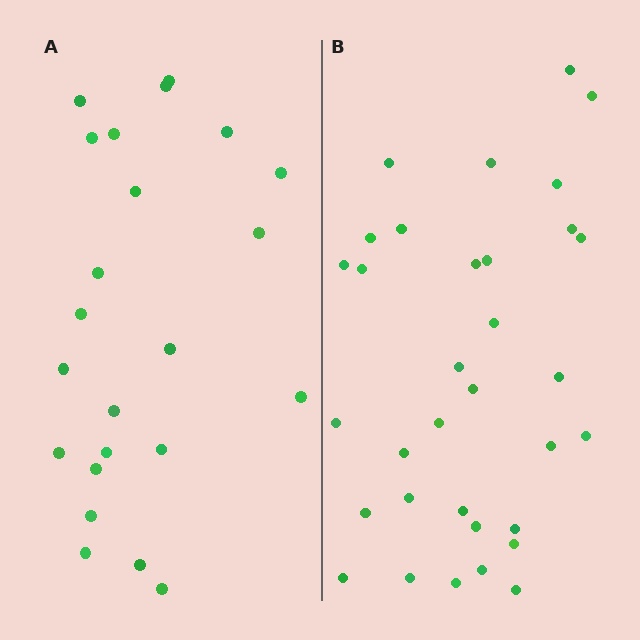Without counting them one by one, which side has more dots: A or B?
Region B (the right region) has more dots.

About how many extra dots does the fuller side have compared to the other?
Region B has roughly 10 or so more dots than region A.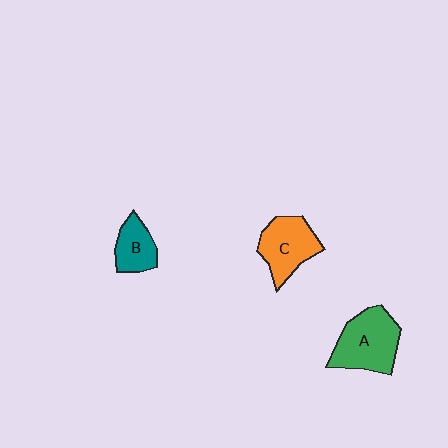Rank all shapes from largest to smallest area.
From largest to smallest: A (green), C (orange), B (teal).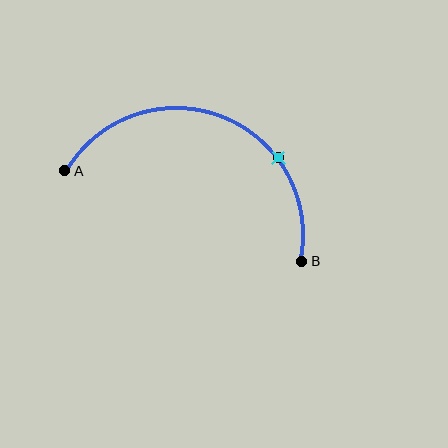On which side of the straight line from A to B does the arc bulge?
The arc bulges above the straight line connecting A and B.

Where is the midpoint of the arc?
The arc midpoint is the point on the curve farthest from the straight line joining A and B. It sits above that line.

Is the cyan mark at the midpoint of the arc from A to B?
No. The cyan mark lies on the arc but is closer to endpoint B. The arc midpoint would be at the point on the curve equidistant along the arc from both A and B.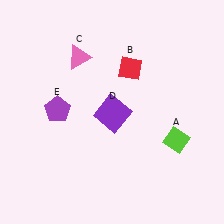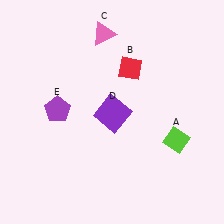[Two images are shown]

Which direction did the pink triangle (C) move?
The pink triangle (C) moved right.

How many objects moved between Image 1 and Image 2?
1 object moved between the two images.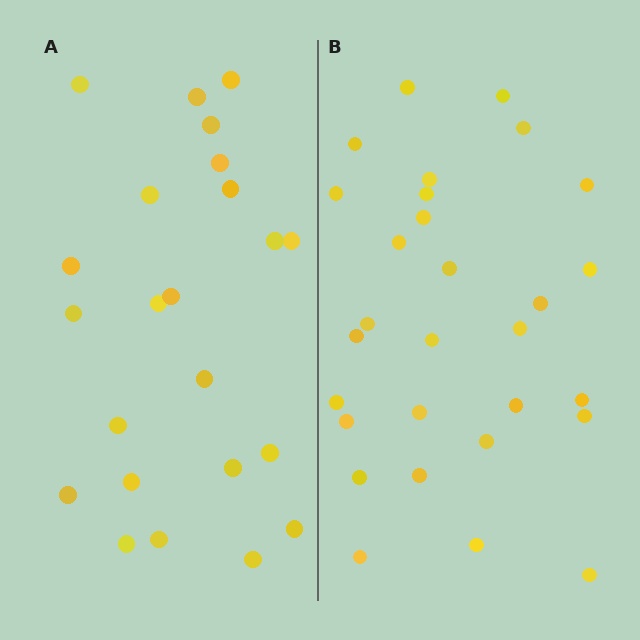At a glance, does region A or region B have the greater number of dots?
Region B (the right region) has more dots.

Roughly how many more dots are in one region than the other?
Region B has about 6 more dots than region A.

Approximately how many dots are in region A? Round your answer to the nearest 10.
About 20 dots. (The exact count is 23, which rounds to 20.)